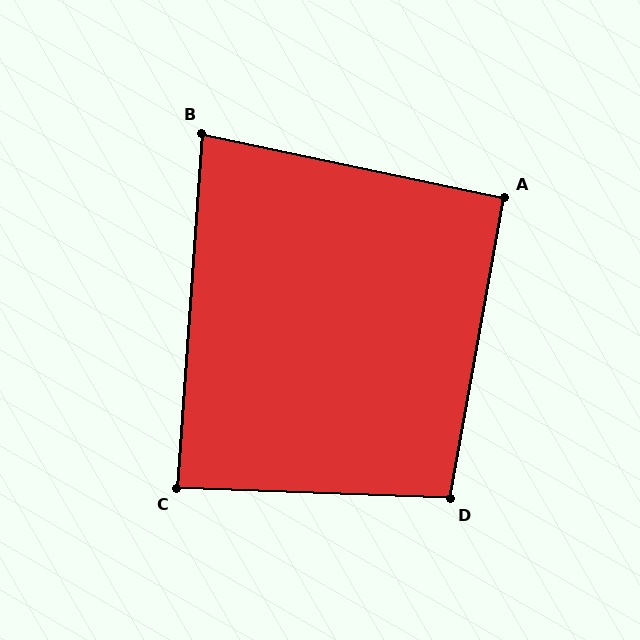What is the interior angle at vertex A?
Approximately 92 degrees (approximately right).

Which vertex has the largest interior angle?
D, at approximately 98 degrees.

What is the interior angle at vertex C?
Approximately 88 degrees (approximately right).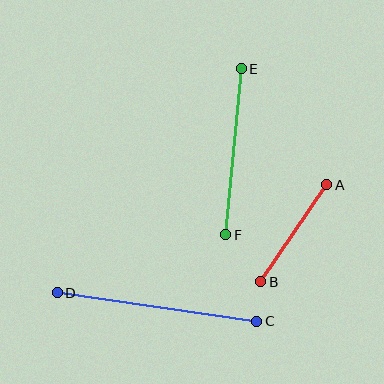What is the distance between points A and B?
The distance is approximately 117 pixels.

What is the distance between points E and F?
The distance is approximately 166 pixels.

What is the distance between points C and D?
The distance is approximately 201 pixels.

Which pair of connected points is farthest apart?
Points C and D are farthest apart.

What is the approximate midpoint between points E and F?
The midpoint is at approximately (234, 152) pixels.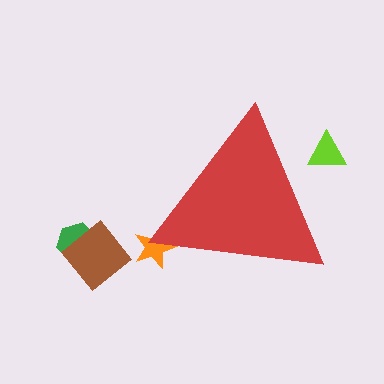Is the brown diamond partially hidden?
No, the brown diamond is fully visible.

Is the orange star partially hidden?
Yes, the orange star is partially hidden behind the red triangle.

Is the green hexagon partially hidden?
No, the green hexagon is fully visible.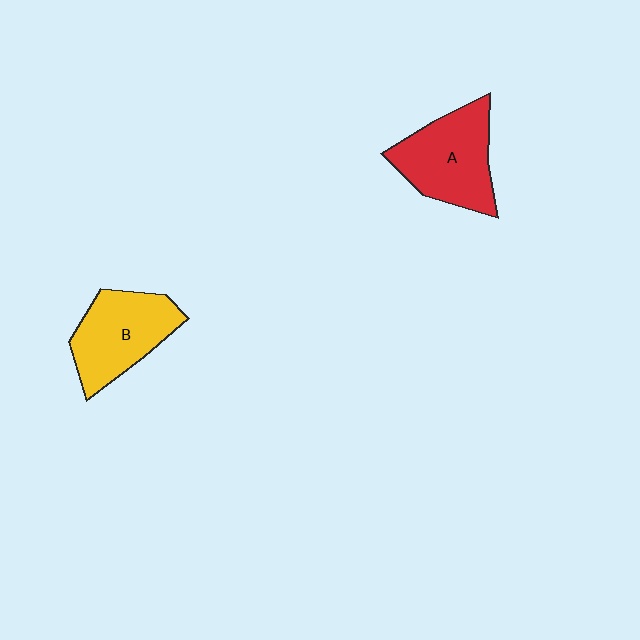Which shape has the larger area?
Shape A (red).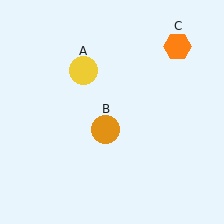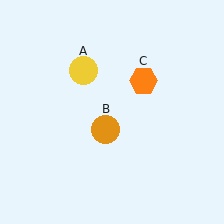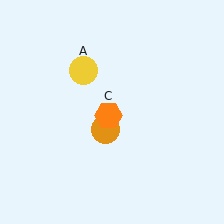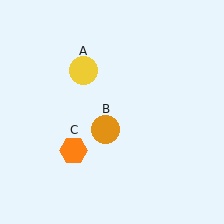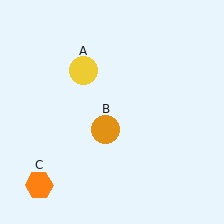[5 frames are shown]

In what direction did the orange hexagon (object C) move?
The orange hexagon (object C) moved down and to the left.